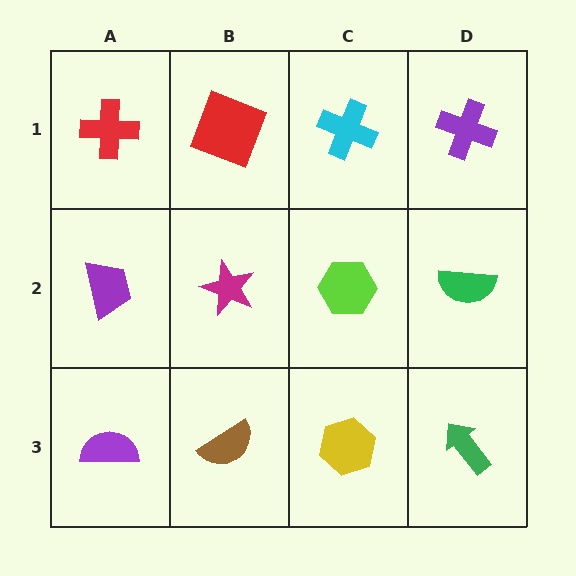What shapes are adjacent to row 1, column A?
A purple trapezoid (row 2, column A), a red square (row 1, column B).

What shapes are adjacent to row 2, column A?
A red cross (row 1, column A), a purple semicircle (row 3, column A), a magenta star (row 2, column B).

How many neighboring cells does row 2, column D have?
3.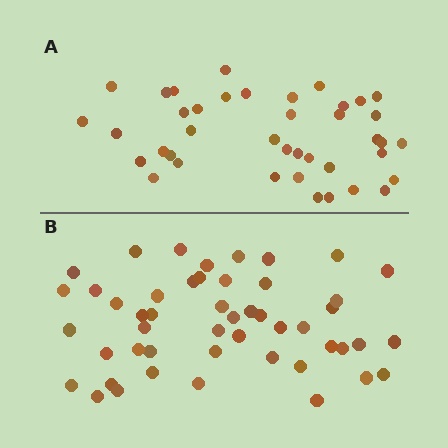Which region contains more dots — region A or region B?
Region B (the bottom region) has more dots.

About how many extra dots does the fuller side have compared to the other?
Region B has roughly 8 or so more dots than region A.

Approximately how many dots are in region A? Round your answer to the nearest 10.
About 40 dots.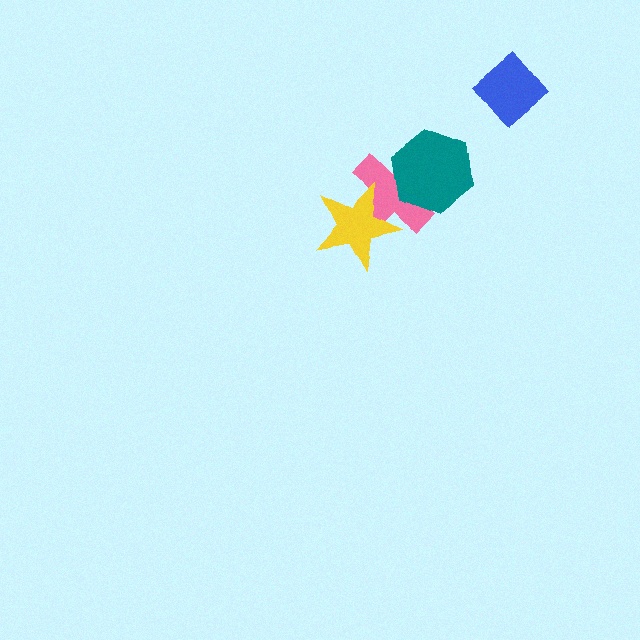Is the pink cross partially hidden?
Yes, it is partially covered by another shape.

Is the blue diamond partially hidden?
No, no other shape covers it.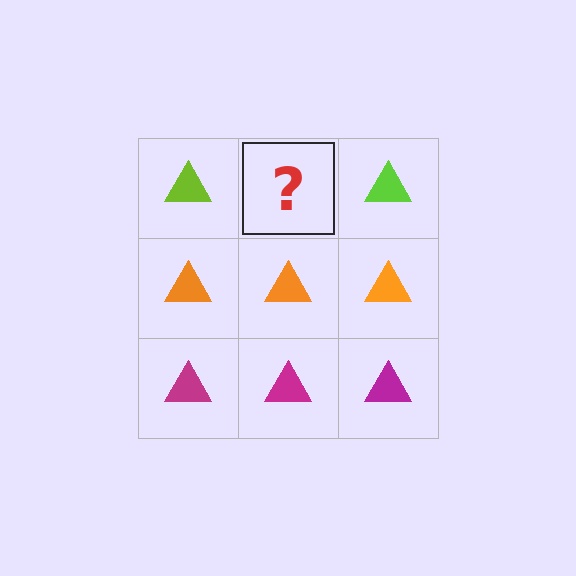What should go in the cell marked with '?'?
The missing cell should contain a lime triangle.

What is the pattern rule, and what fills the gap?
The rule is that each row has a consistent color. The gap should be filled with a lime triangle.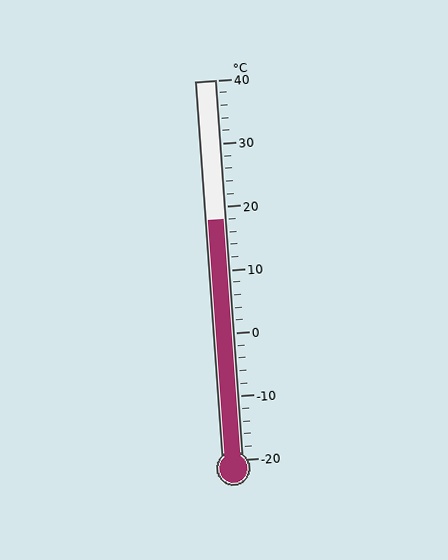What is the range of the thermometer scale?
The thermometer scale ranges from -20°C to 40°C.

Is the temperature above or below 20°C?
The temperature is below 20°C.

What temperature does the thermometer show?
The thermometer shows approximately 18°C.